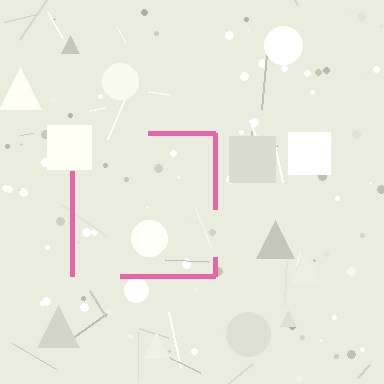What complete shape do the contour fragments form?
The contour fragments form a square.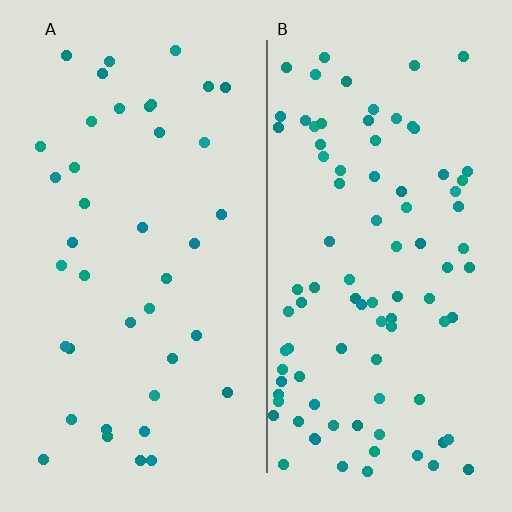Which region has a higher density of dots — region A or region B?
B (the right).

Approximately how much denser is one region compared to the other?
Approximately 2.3× — region B over region A.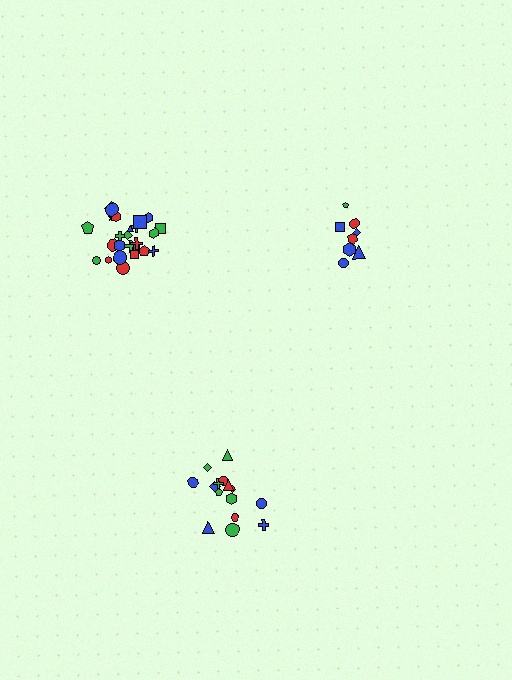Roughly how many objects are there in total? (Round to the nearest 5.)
Roughly 50 objects in total.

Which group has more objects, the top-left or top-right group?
The top-left group.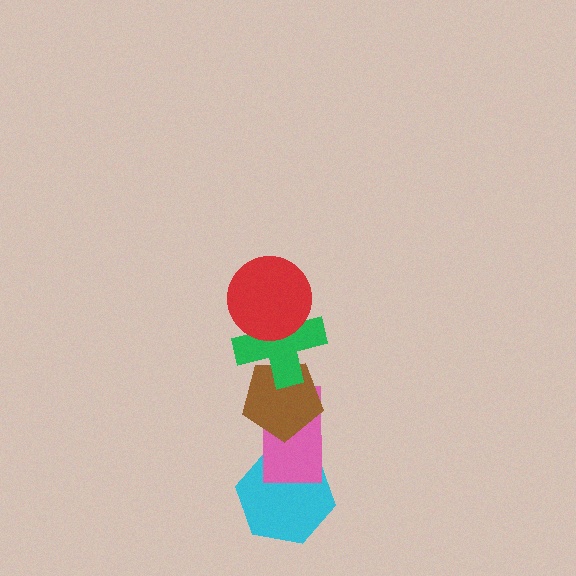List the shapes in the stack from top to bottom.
From top to bottom: the red circle, the green cross, the brown pentagon, the pink rectangle, the cyan hexagon.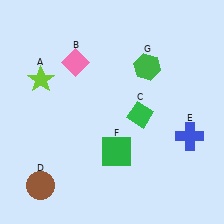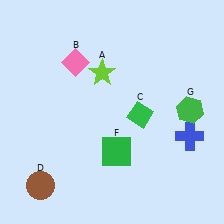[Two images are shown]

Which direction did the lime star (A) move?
The lime star (A) moved right.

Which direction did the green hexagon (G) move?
The green hexagon (G) moved down.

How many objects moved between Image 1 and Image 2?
2 objects moved between the two images.